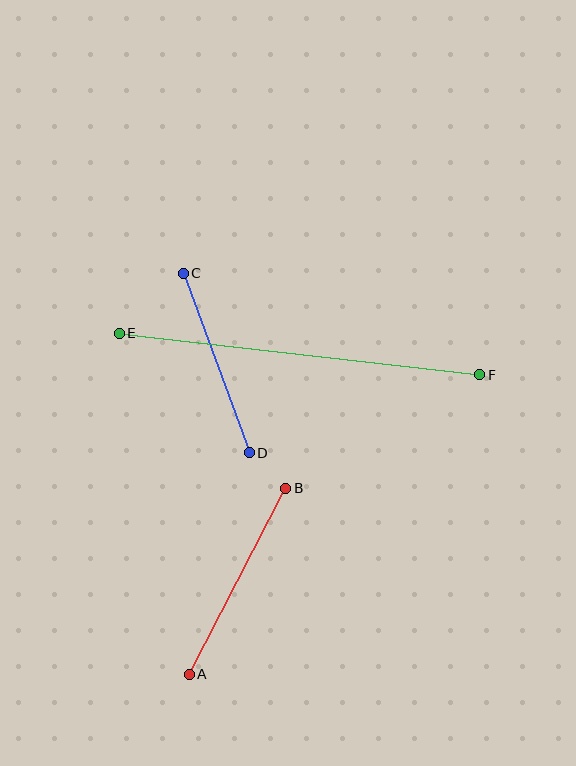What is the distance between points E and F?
The distance is approximately 363 pixels.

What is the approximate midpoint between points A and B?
The midpoint is at approximately (237, 581) pixels.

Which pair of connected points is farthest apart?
Points E and F are farthest apart.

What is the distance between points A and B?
The distance is approximately 210 pixels.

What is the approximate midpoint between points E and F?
The midpoint is at approximately (300, 354) pixels.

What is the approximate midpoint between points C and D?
The midpoint is at approximately (216, 363) pixels.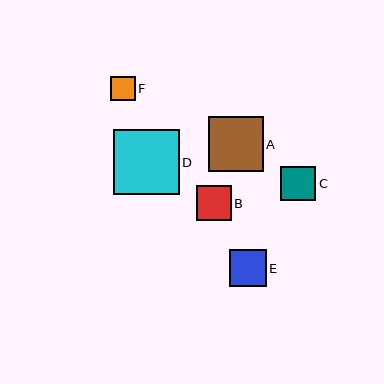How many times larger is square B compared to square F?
Square B is approximately 1.4 times the size of square F.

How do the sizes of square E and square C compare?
Square E and square C are approximately the same size.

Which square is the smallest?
Square F is the smallest with a size of approximately 24 pixels.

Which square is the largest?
Square D is the largest with a size of approximately 66 pixels.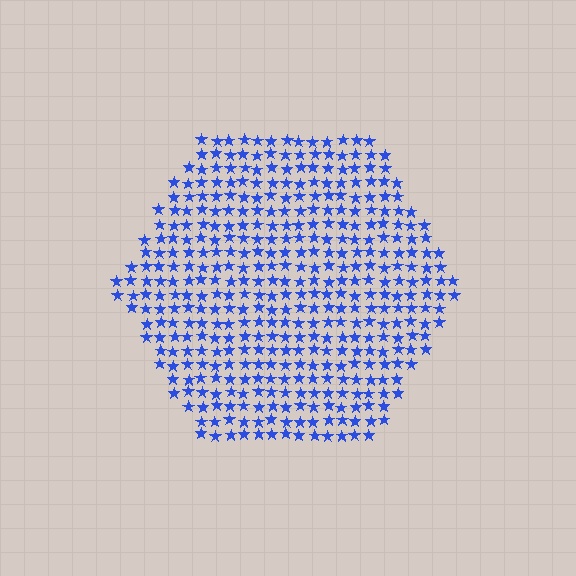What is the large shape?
The large shape is a hexagon.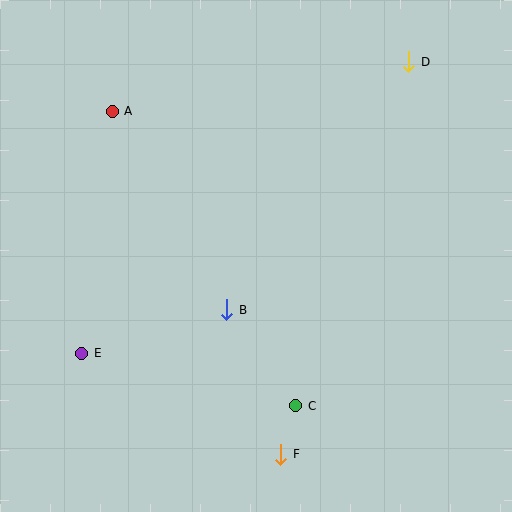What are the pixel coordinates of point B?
Point B is at (227, 310).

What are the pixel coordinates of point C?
Point C is at (296, 406).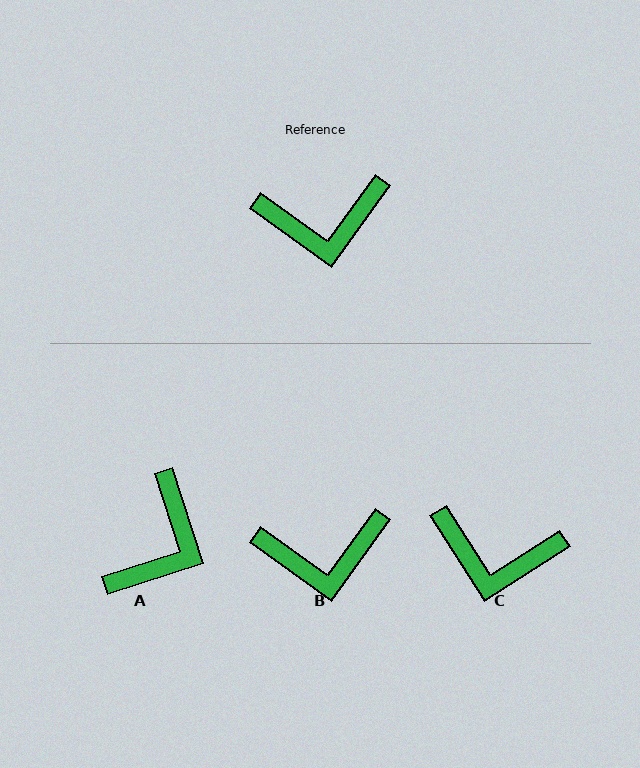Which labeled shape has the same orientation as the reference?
B.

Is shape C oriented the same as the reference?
No, it is off by about 22 degrees.